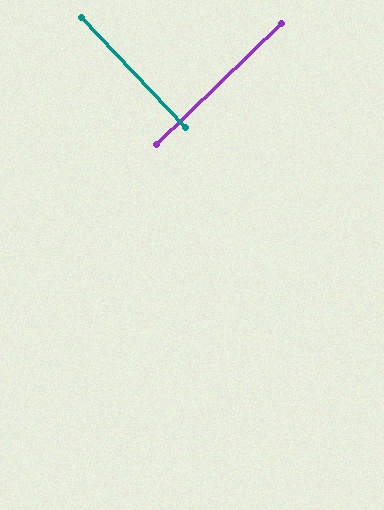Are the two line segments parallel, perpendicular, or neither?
Perpendicular — they meet at approximately 89°.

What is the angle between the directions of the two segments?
Approximately 89 degrees.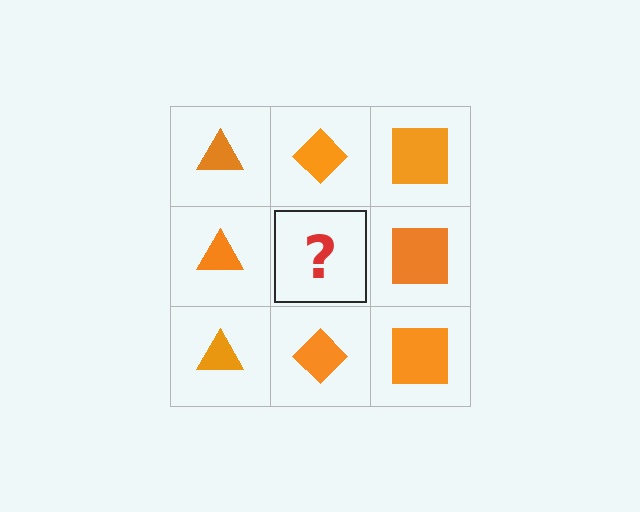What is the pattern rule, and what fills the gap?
The rule is that each column has a consistent shape. The gap should be filled with an orange diamond.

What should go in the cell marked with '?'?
The missing cell should contain an orange diamond.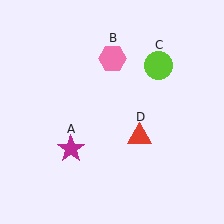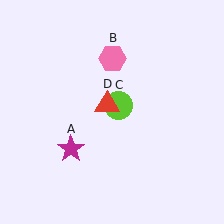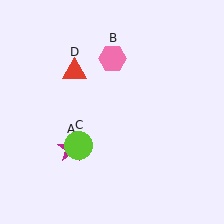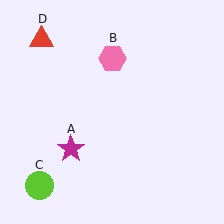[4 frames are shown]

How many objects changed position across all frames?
2 objects changed position: lime circle (object C), red triangle (object D).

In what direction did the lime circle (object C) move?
The lime circle (object C) moved down and to the left.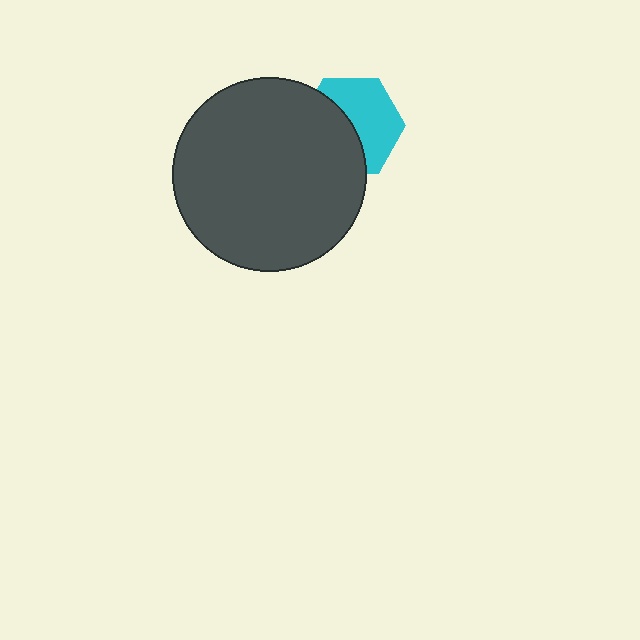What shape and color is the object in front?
The object in front is a dark gray circle.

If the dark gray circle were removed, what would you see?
You would see the complete cyan hexagon.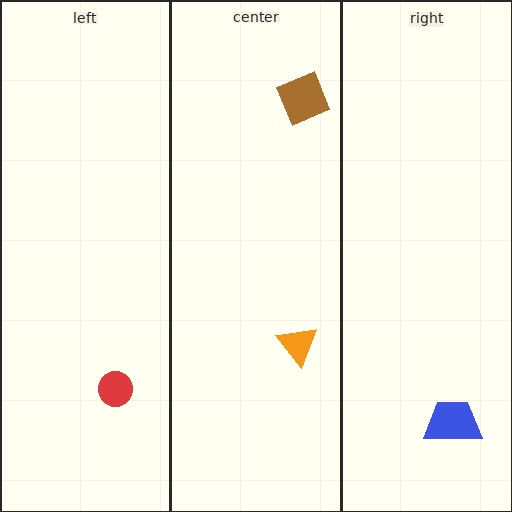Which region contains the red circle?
The left region.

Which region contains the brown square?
The center region.